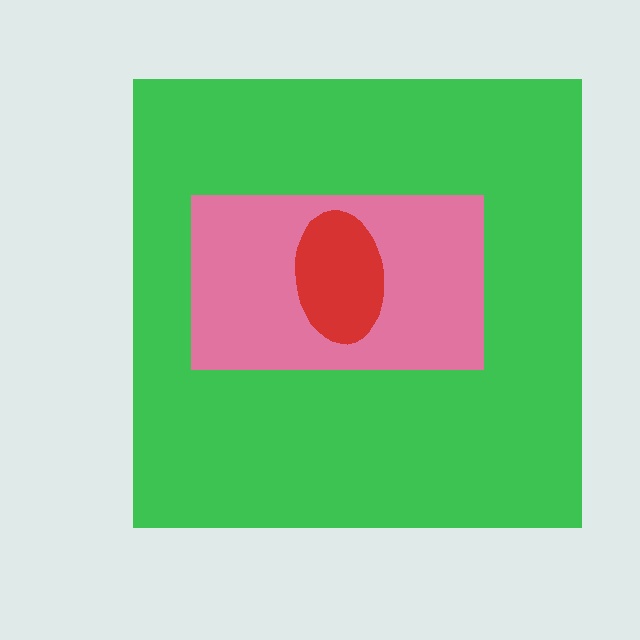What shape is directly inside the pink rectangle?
The red ellipse.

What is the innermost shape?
The red ellipse.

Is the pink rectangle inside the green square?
Yes.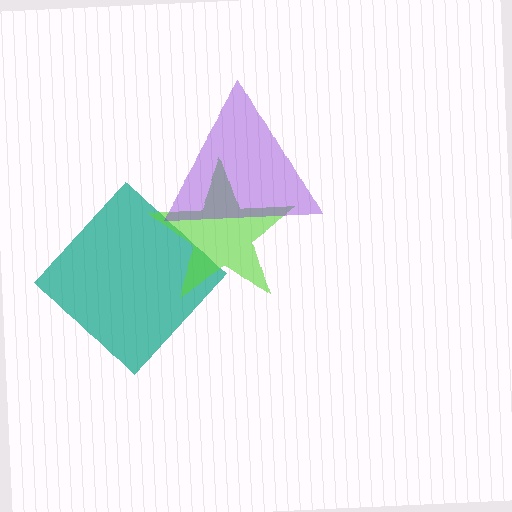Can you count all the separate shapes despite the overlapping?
Yes, there are 3 separate shapes.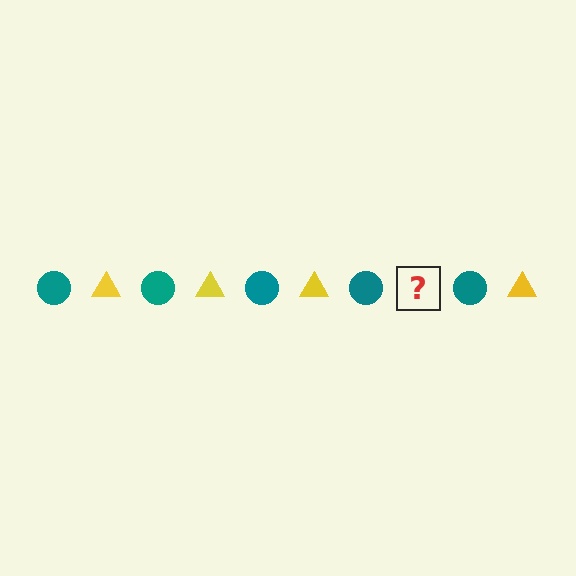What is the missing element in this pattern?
The missing element is a yellow triangle.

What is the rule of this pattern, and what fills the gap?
The rule is that the pattern alternates between teal circle and yellow triangle. The gap should be filled with a yellow triangle.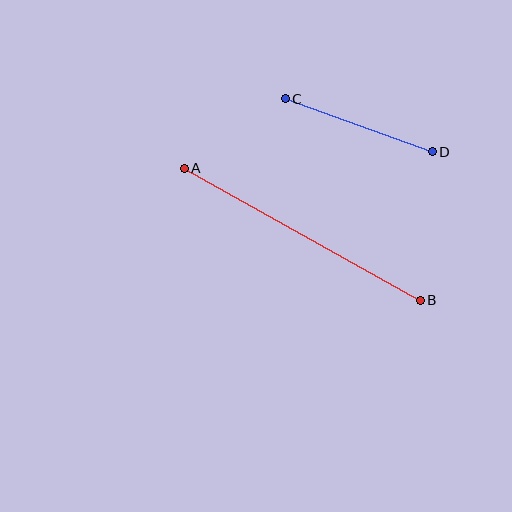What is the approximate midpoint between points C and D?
The midpoint is at approximately (359, 125) pixels.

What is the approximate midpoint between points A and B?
The midpoint is at approximately (302, 234) pixels.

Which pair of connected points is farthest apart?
Points A and B are farthest apart.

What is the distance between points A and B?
The distance is approximately 270 pixels.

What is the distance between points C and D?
The distance is approximately 156 pixels.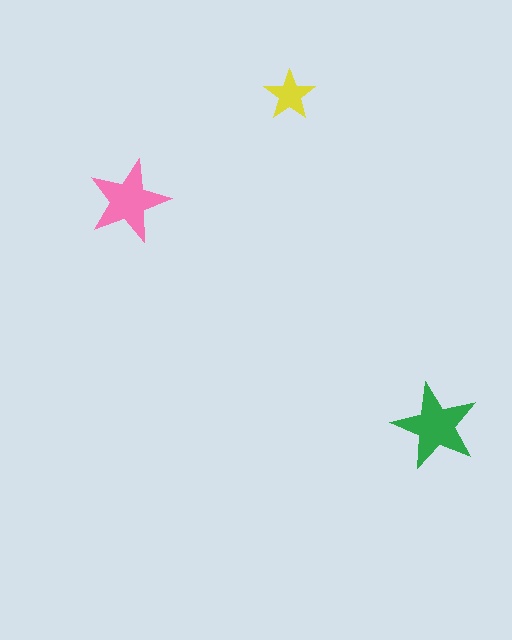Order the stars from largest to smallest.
the green one, the pink one, the yellow one.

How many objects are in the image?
There are 3 objects in the image.